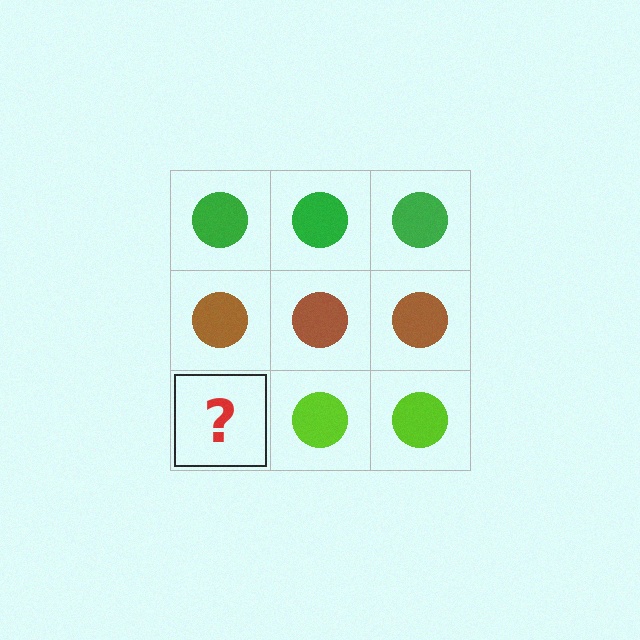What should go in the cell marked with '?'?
The missing cell should contain a lime circle.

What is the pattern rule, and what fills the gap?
The rule is that each row has a consistent color. The gap should be filled with a lime circle.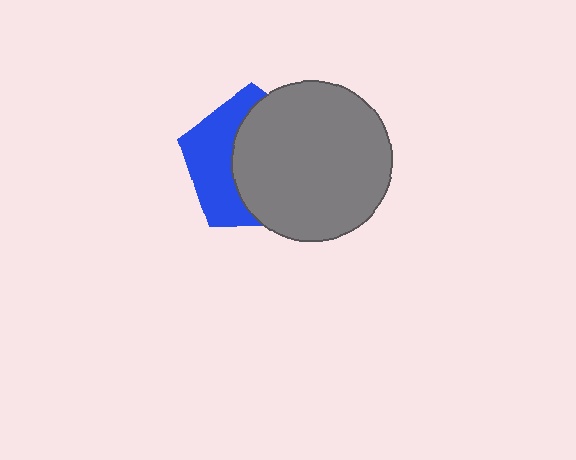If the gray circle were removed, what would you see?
You would see the complete blue pentagon.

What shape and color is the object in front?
The object in front is a gray circle.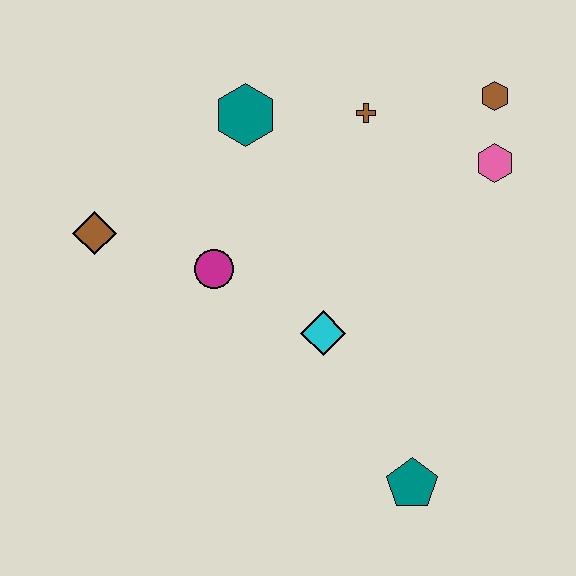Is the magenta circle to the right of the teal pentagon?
No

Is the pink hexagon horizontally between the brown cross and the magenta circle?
No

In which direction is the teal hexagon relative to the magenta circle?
The teal hexagon is above the magenta circle.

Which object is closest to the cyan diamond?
The magenta circle is closest to the cyan diamond.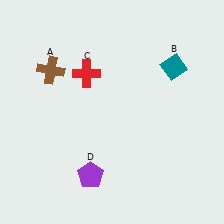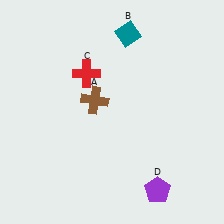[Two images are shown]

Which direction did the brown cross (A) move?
The brown cross (A) moved right.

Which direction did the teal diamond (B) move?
The teal diamond (B) moved left.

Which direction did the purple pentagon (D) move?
The purple pentagon (D) moved right.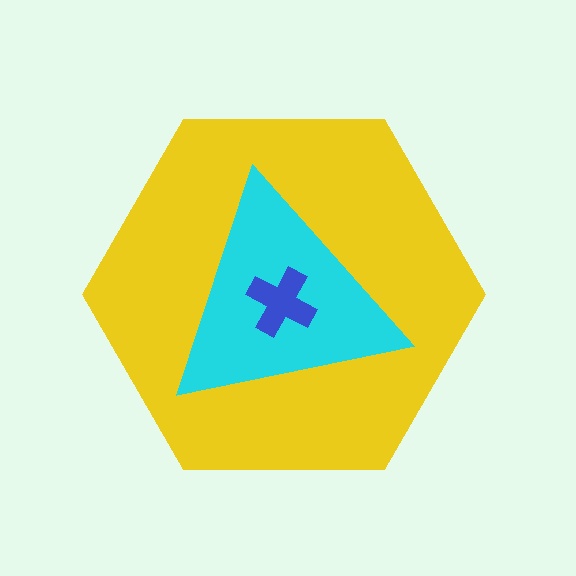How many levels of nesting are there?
3.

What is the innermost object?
The blue cross.